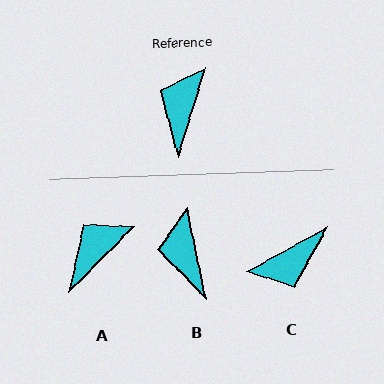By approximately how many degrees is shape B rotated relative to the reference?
Approximately 29 degrees counter-clockwise.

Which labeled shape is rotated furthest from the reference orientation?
C, about 136 degrees away.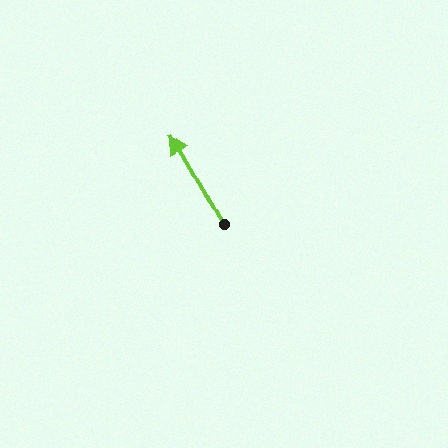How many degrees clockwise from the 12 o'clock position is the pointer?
Approximately 330 degrees.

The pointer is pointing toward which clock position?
Roughly 11 o'clock.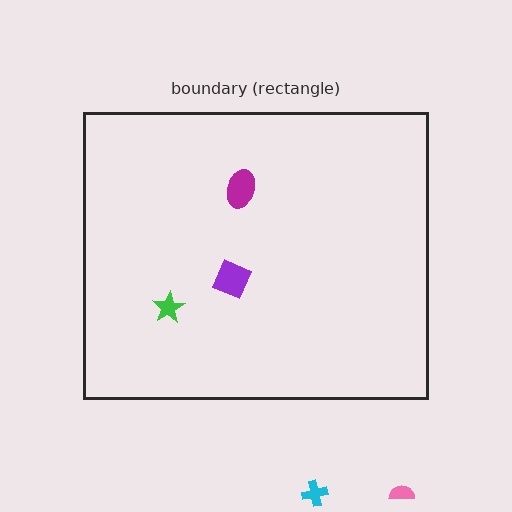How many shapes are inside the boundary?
3 inside, 2 outside.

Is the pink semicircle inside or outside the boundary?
Outside.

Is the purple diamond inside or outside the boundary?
Inside.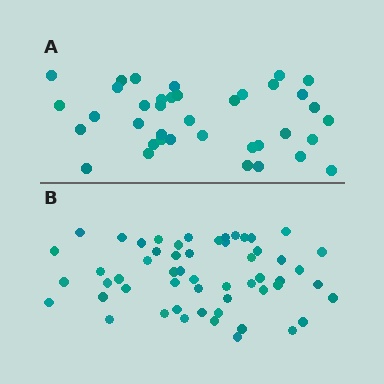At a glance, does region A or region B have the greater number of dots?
Region B (the bottom region) has more dots.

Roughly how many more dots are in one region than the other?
Region B has approximately 15 more dots than region A.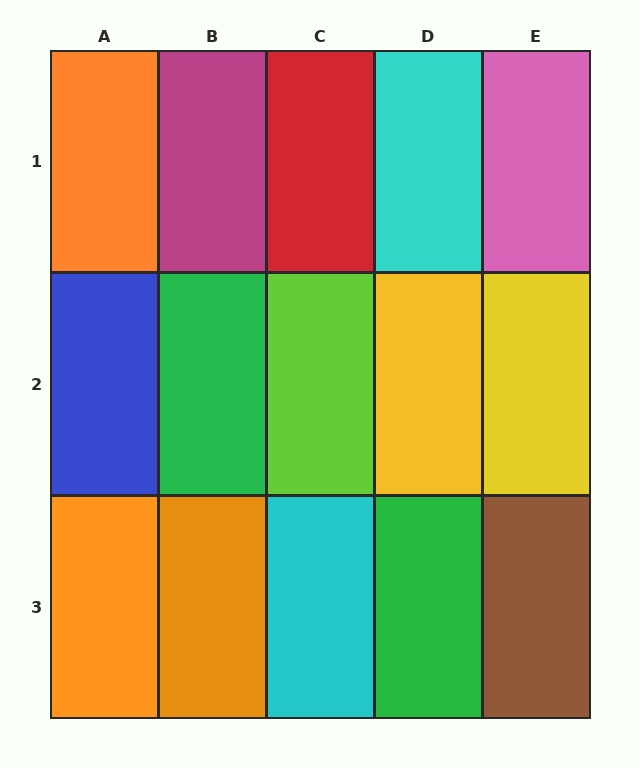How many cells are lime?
1 cell is lime.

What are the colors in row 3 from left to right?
Orange, orange, cyan, green, brown.